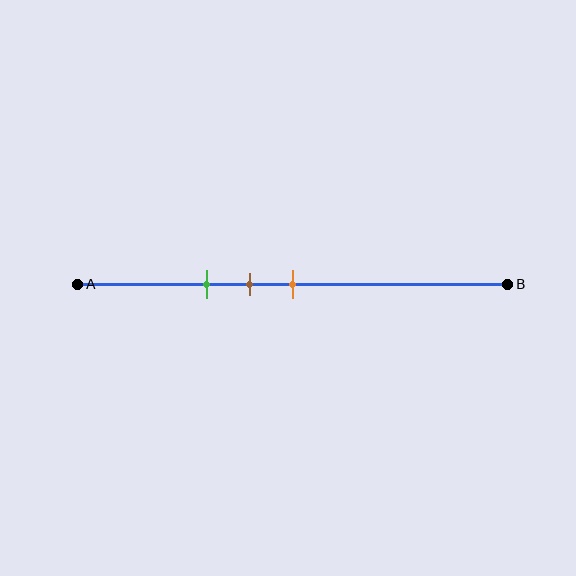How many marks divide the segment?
There are 3 marks dividing the segment.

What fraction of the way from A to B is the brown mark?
The brown mark is approximately 40% (0.4) of the way from A to B.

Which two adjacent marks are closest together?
The brown and orange marks are the closest adjacent pair.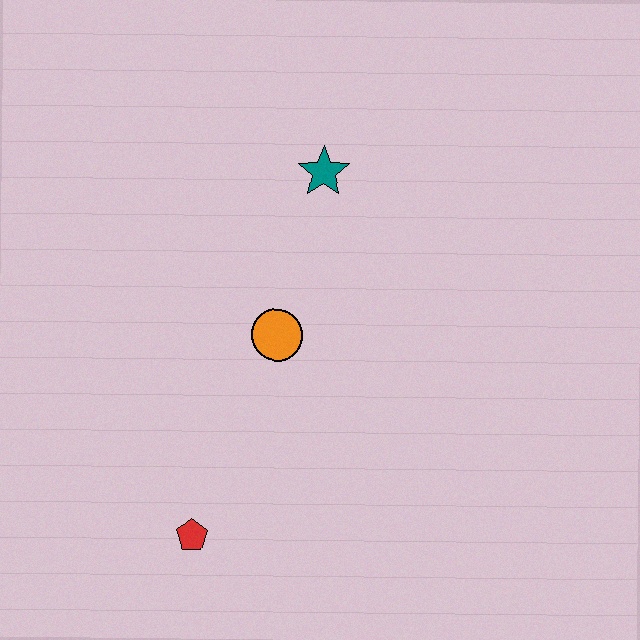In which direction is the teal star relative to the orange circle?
The teal star is above the orange circle.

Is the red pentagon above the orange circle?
No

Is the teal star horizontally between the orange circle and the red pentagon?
No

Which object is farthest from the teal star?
The red pentagon is farthest from the teal star.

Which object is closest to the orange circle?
The teal star is closest to the orange circle.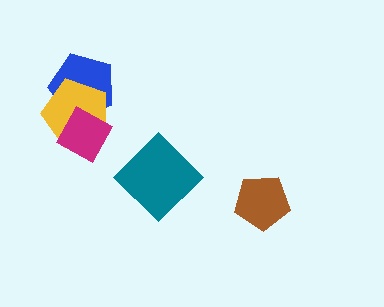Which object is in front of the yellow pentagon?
The magenta diamond is in front of the yellow pentagon.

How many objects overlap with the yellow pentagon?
2 objects overlap with the yellow pentagon.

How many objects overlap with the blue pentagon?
2 objects overlap with the blue pentagon.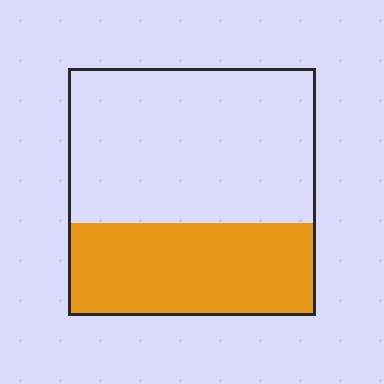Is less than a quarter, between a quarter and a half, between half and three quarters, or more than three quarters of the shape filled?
Between a quarter and a half.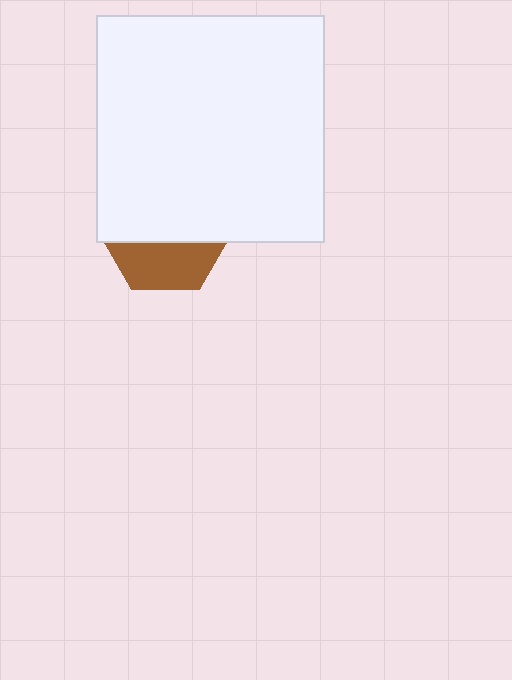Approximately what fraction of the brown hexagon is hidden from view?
Roughly 64% of the brown hexagon is hidden behind the white square.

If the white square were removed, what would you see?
You would see the complete brown hexagon.